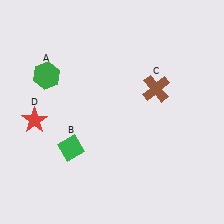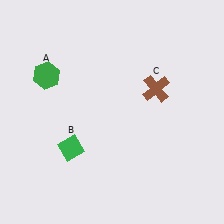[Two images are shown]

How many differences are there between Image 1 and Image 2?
There is 1 difference between the two images.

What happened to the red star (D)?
The red star (D) was removed in Image 2. It was in the bottom-left area of Image 1.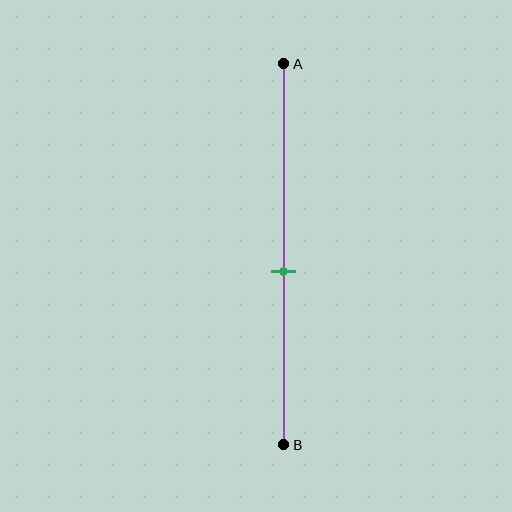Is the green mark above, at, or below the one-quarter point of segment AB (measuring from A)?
The green mark is below the one-quarter point of segment AB.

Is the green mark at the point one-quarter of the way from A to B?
No, the mark is at about 55% from A, not at the 25% one-quarter point.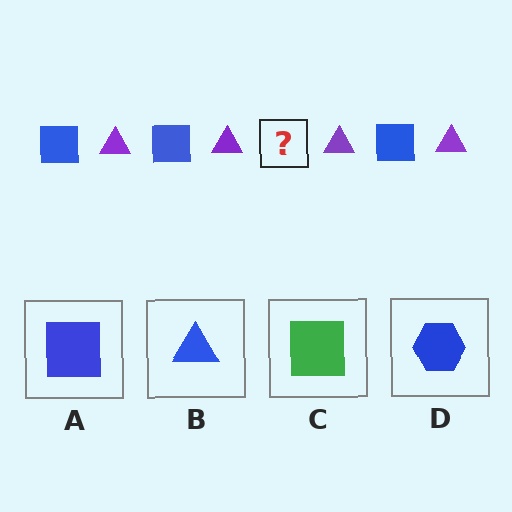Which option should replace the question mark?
Option A.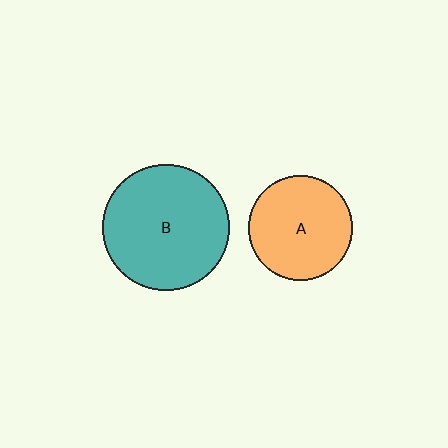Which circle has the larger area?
Circle B (teal).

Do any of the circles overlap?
No, none of the circles overlap.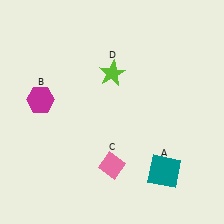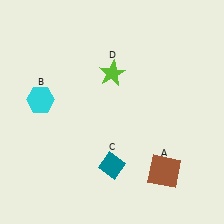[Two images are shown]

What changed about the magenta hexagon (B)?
In Image 1, B is magenta. In Image 2, it changed to cyan.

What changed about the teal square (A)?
In Image 1, A is teal. In Image 2, it changed to brown.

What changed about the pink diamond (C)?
In Image 1, C is pink. In Image 2, it changed to teal.